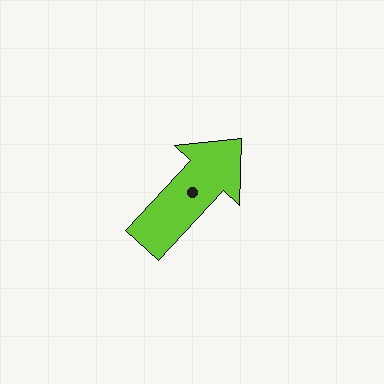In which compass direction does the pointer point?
Northeast.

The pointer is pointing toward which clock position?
Roughly 1 o'clock.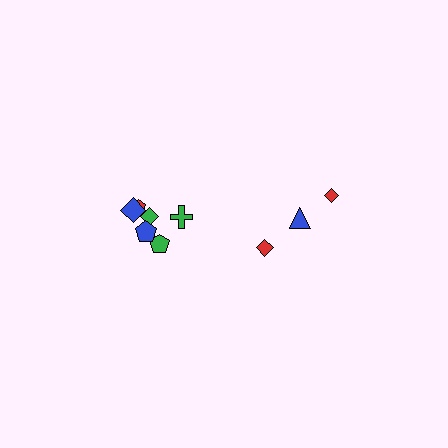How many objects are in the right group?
There are 3 objects.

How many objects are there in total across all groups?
There are 9 objects.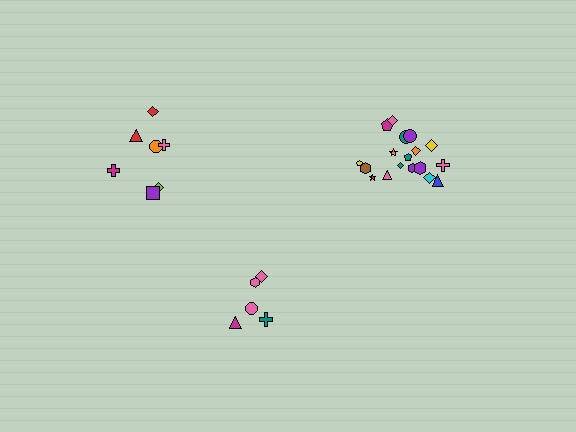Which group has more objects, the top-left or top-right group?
The top-right group.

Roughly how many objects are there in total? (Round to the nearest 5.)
Roughly 30 objects in total.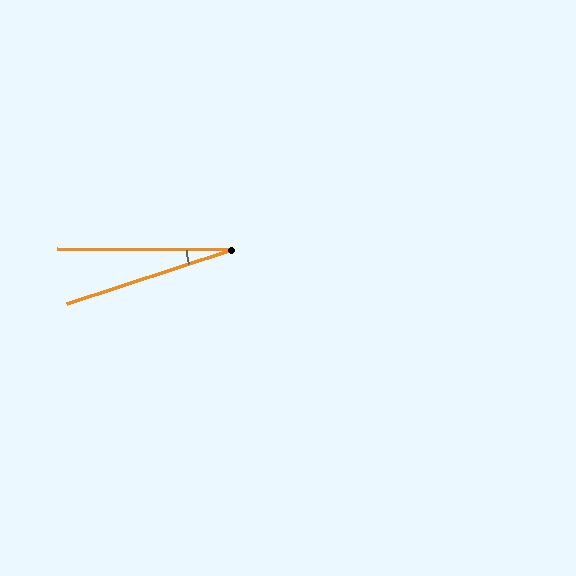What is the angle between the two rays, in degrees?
Approximately 18 degrees.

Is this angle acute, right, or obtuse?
It is acute.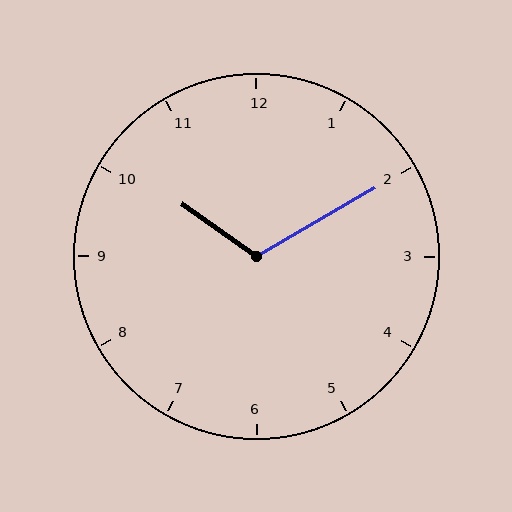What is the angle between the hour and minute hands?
Approximately 115 degrees.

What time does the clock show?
10:10.